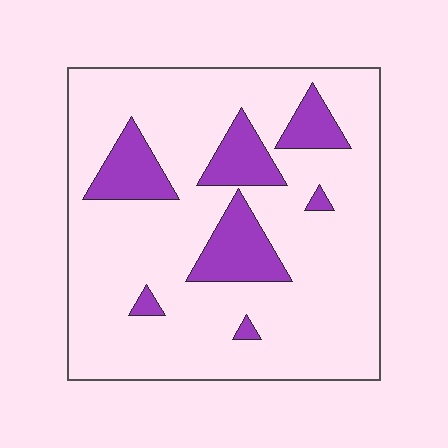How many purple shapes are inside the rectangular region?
7.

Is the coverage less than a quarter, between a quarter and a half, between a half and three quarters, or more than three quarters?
Less than a quarter.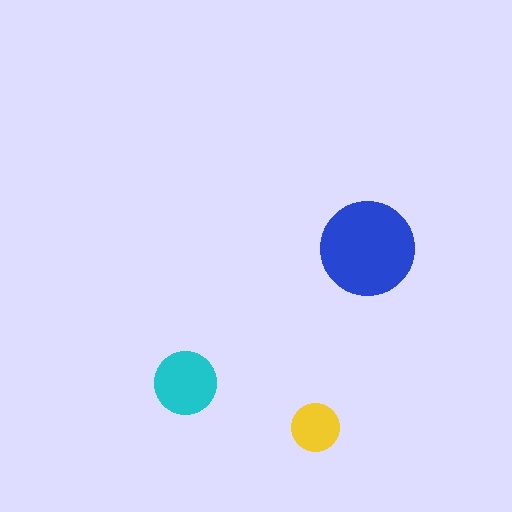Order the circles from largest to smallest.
the blue one, the cyan one, the yellow one.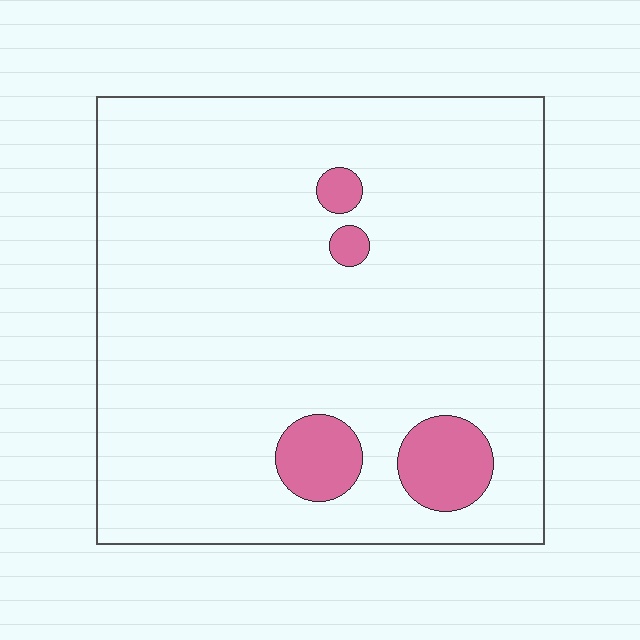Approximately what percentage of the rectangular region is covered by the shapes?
Approximately 10%.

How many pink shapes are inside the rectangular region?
4.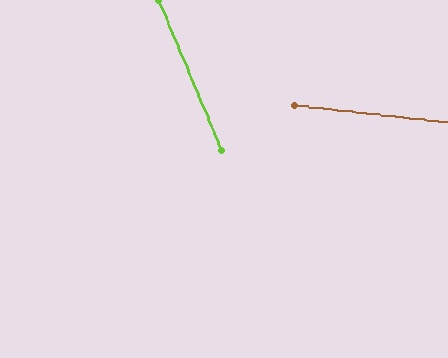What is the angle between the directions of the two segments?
Approximately 61 degrees.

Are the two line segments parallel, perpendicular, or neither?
Neither parallel nor perpendicular — they differ by about 61°.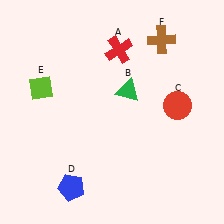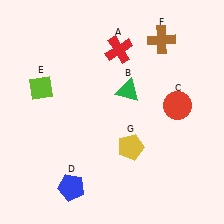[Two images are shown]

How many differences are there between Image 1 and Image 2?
There is 1 difference between the two images.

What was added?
A yellow pentagon (G) was added in Image 2.